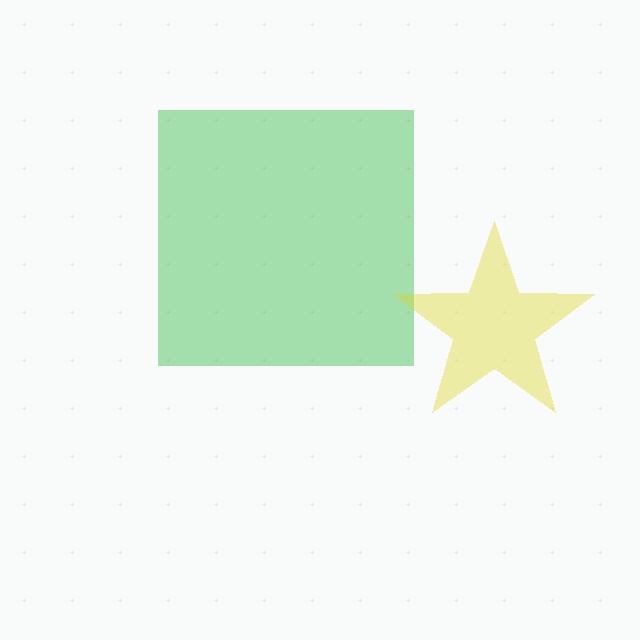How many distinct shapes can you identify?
There are 2 distinct shapes: a green square, a yellow star.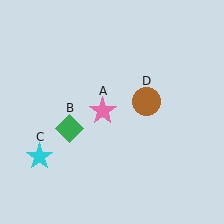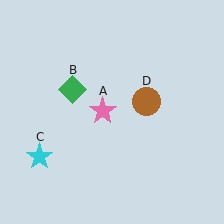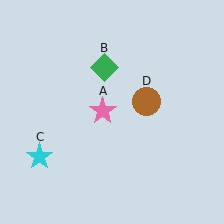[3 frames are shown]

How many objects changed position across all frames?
1 object changed position: green diamond (object B).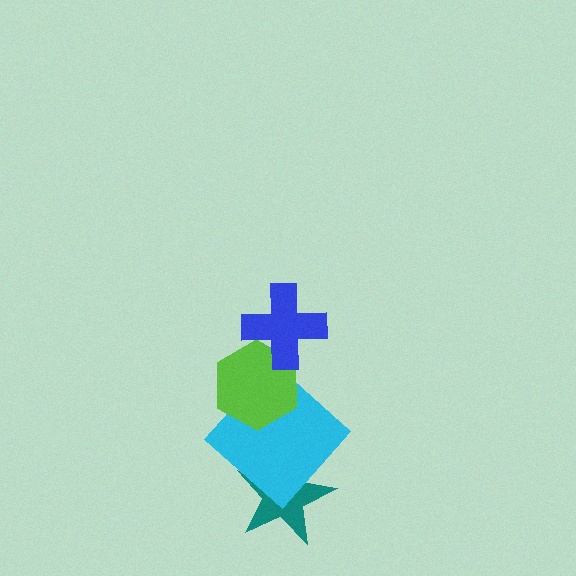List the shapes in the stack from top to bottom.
From top to bottom: the blue cross, the lime hexagon, the cyan diamond, the teal star.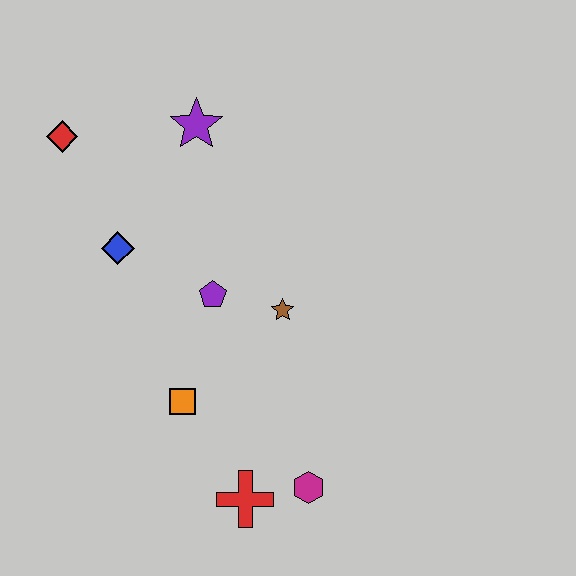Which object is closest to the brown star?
The purple pentagon is closest to the brown star.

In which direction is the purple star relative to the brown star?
The purple star is above the brown star.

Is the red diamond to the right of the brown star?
No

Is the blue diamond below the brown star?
No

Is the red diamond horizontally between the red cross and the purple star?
No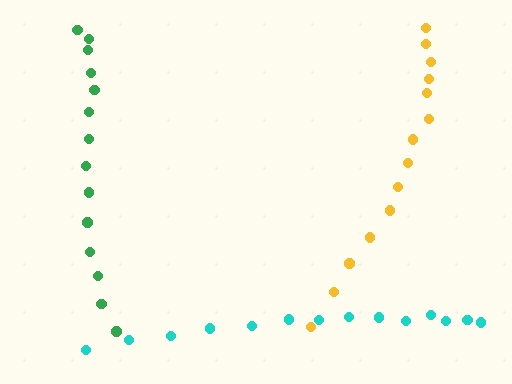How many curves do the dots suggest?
There are 3 distinct paths.